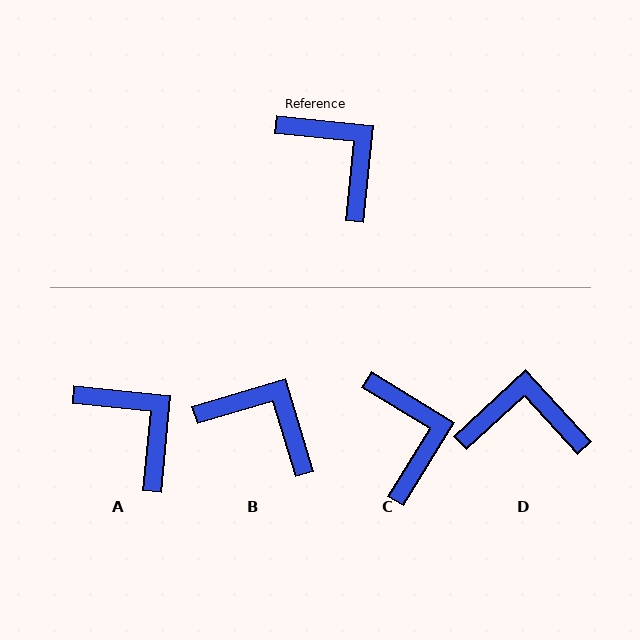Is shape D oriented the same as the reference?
No, it is off by about 49 degrees.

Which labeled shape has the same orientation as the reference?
A.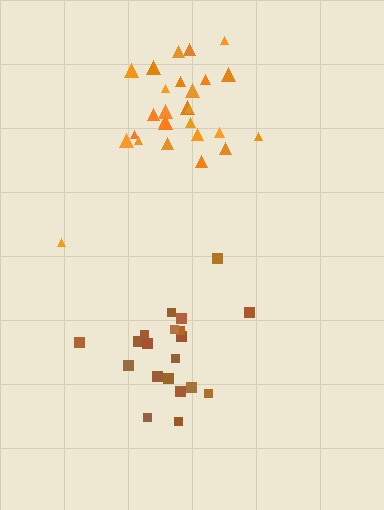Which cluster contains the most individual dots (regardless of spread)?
Orange (27).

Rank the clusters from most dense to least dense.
orange, brown.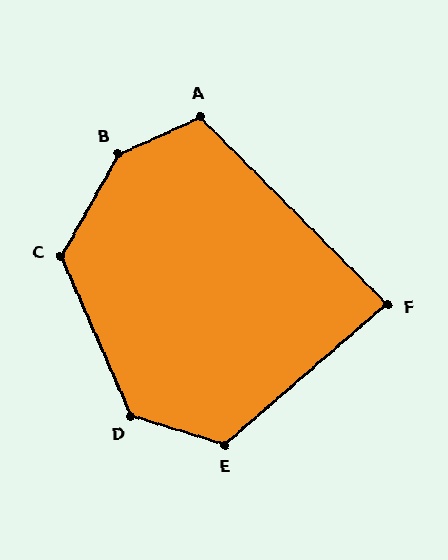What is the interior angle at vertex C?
Approximately 127 degrees (obtuse).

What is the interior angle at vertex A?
Approximately 111 degrees (obtuse).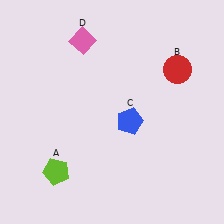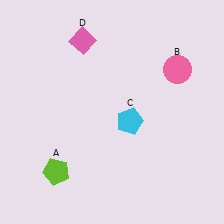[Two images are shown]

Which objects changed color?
B changed from red to pink. C changed from blue to cyan.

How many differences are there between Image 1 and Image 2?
There are 2 differences between the two images.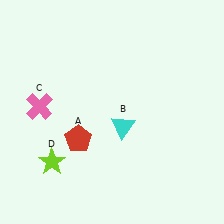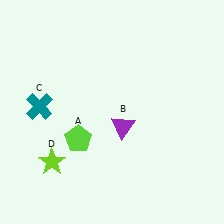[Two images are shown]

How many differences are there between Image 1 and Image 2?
There are 3 differences between the two images.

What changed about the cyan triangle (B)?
In Image 1, B is cyan. In Image 2, it changed to purple.